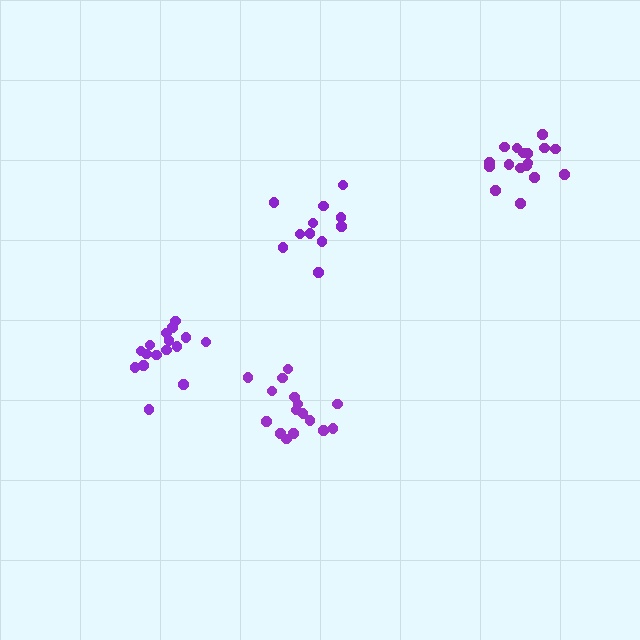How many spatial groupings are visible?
There are 4 spatial groupings.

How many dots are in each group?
Group 1: 16 dots, Group 2: 11 dots, Group 3: 16 dots, Group 4: 17 dots (60 total).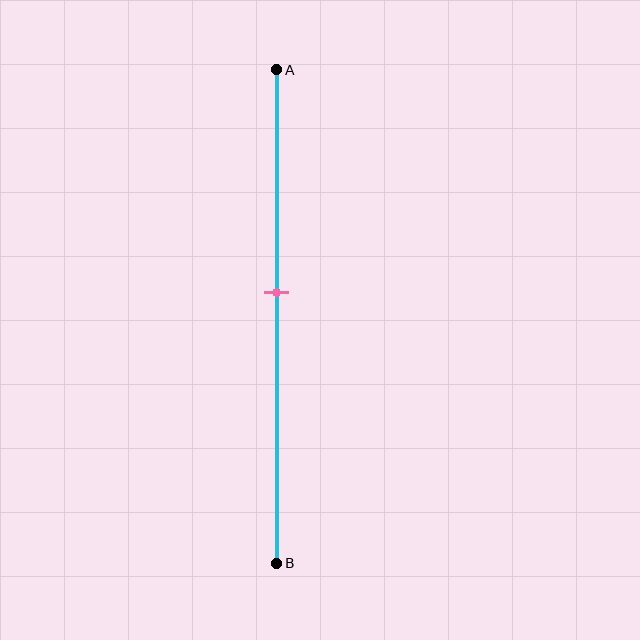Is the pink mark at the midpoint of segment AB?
No, the mark is at about 45% from A, not at the 50% midpoint.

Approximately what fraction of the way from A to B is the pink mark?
The pink mark is approximately 45% of the way from A to B.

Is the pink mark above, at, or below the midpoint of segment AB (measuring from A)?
The pink mark is above the midpoint of segment AB.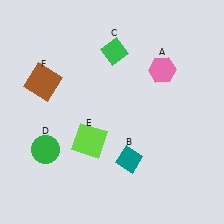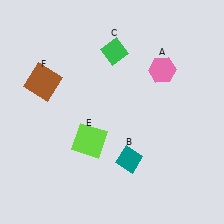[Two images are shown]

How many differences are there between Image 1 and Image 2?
There is 1 difference between the two images.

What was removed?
The green circle (D) was removed in Image 2.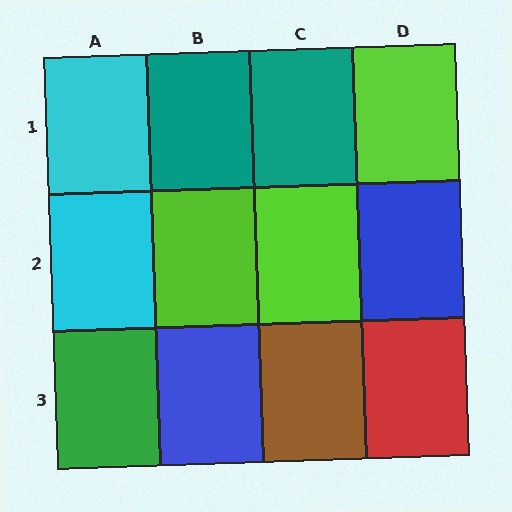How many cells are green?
1 cell is green.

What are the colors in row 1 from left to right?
Cyan, teal, teal, lime.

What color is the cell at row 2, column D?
Blue.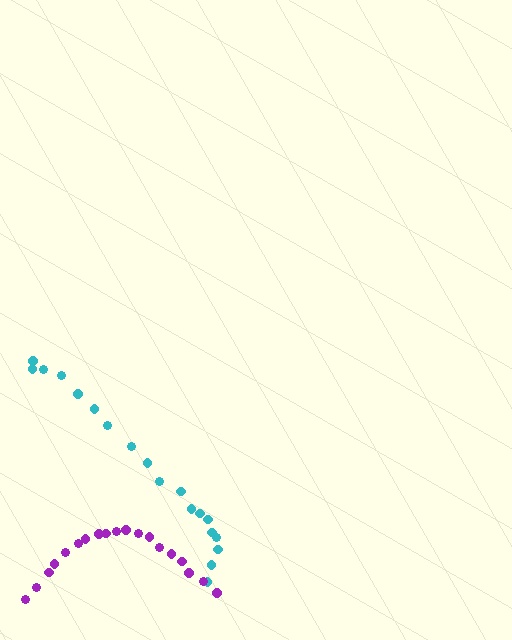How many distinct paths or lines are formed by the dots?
There are 2 distinct paths.